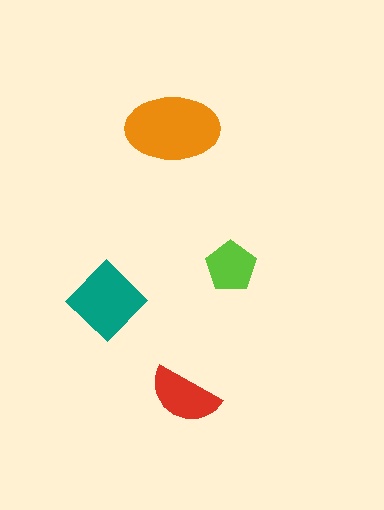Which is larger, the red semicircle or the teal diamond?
The teal diamond.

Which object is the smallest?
The lime pentagon.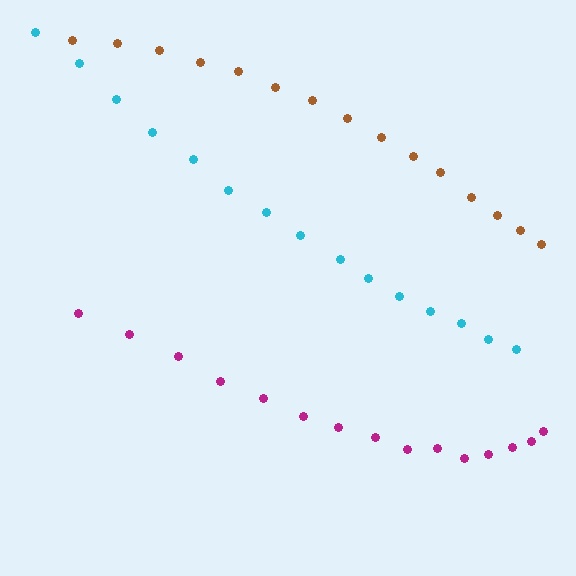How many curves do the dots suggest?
There are 3 distinct paths.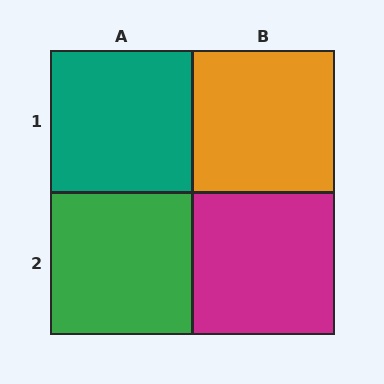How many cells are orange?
1 cell is orange.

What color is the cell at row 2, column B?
Magenta.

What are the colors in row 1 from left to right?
Teal, orange.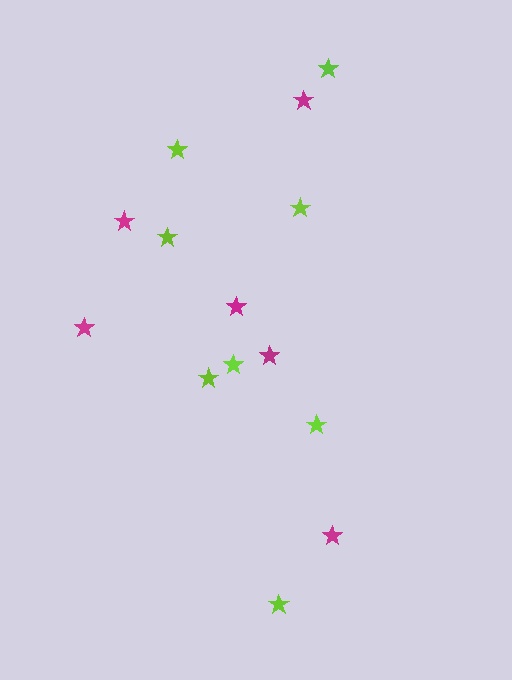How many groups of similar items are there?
There are 2 groups: one group of magenta stars (6) and one group of lime stars (8).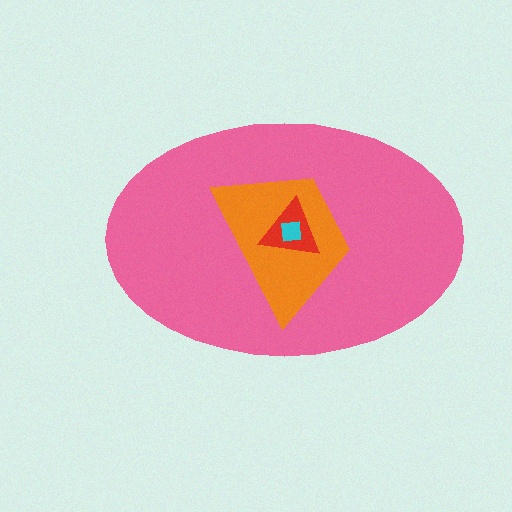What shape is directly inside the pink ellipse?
The orange trapezoid.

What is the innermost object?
The cyan square.